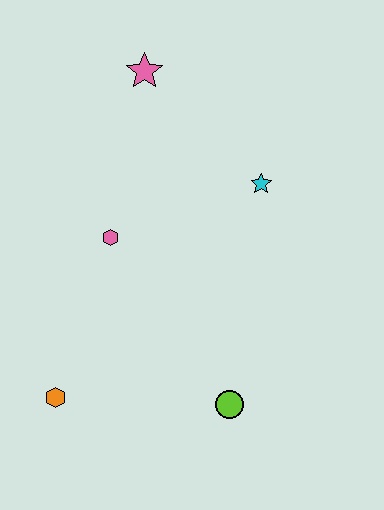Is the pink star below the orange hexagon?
No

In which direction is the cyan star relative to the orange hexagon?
The cyan star is above the orange hexagon.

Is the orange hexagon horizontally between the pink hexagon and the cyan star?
No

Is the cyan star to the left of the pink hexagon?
No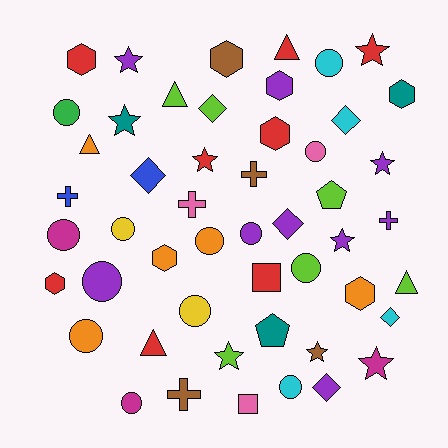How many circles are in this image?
There are 13 circles.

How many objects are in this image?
There are 50 objects.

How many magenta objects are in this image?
There are 3 magenta objects.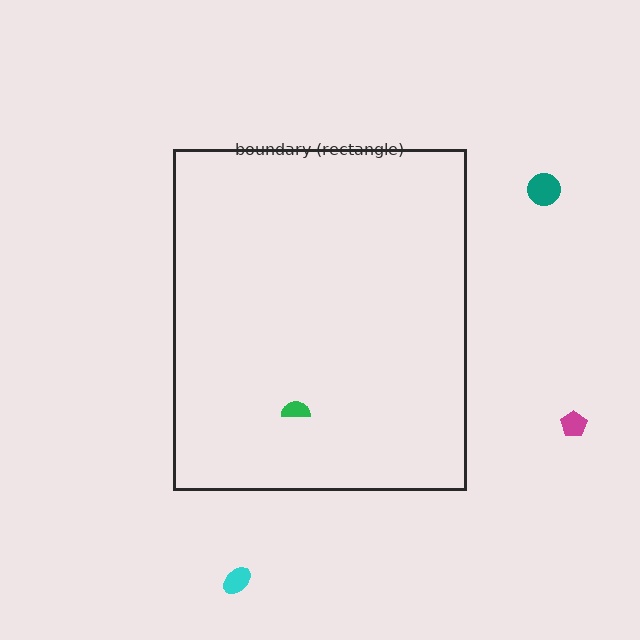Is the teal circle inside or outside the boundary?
Outside.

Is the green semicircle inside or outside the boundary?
Inside.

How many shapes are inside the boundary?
1 inside, 3 outside.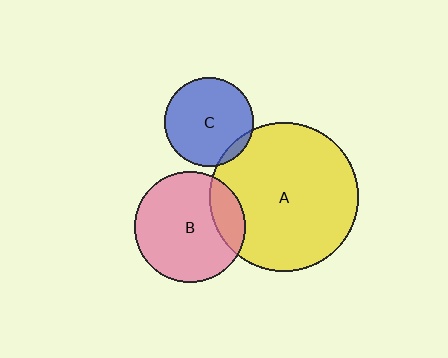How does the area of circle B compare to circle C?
Approximately 1.5 times.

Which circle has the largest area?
Circle A (yellow).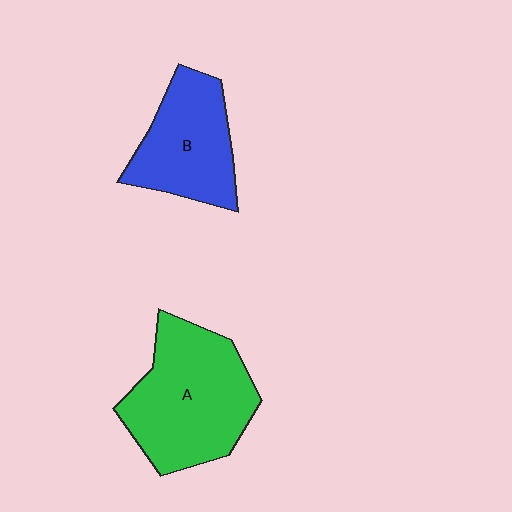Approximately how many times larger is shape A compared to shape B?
Approximately 1.4 times.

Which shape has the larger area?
Shape A (green).